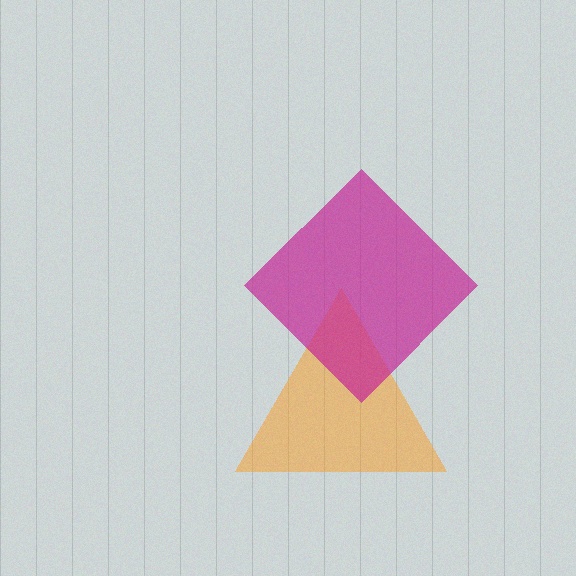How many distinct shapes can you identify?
There are 2 distinct shapes: an orange triangle, a magenta diamond.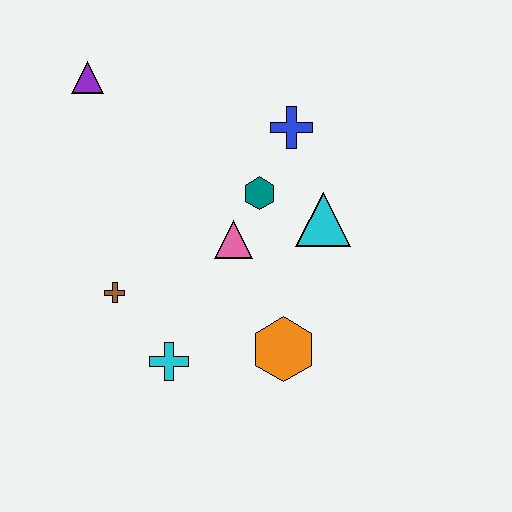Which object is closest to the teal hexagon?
The pink triangle is closest to the teal hexagon.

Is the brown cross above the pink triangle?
No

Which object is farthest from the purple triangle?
The orange hexagon is farthest from the purple triangle.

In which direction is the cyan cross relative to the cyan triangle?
The cyan cross is to the left of the cyan triangle.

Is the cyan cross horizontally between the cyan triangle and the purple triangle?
Yes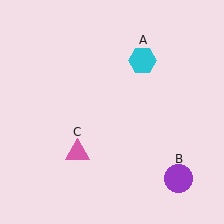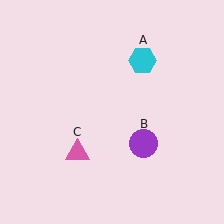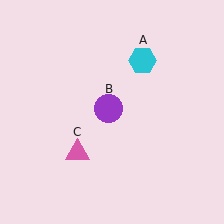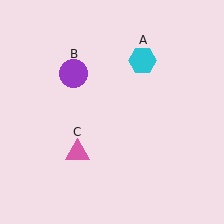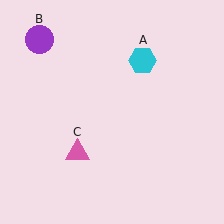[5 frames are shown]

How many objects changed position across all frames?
1 object changed position: purple circle (object B).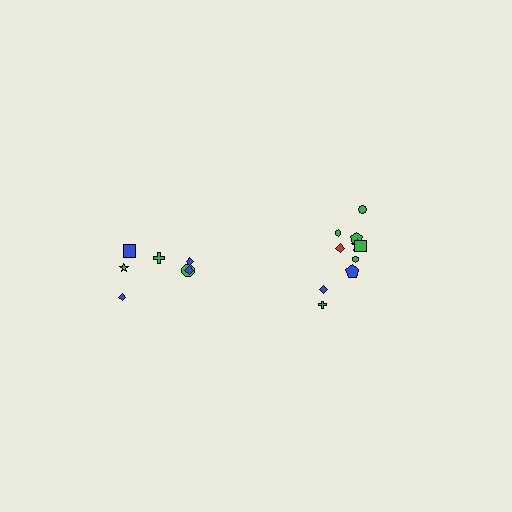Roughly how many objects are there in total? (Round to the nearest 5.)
Roughly 15 objects in total.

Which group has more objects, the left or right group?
The right group.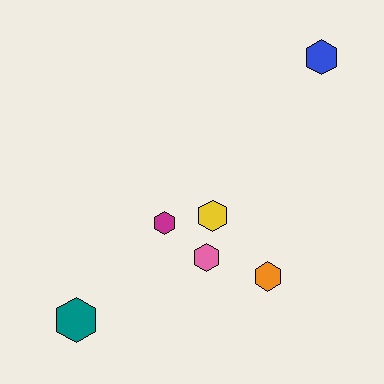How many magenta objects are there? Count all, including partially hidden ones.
There is 1 magenta object.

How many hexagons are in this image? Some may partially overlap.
There are 6 hexagons.